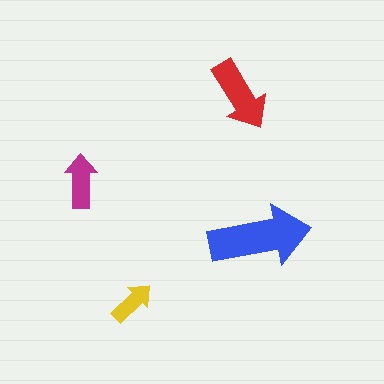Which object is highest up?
The red arrow is topmost.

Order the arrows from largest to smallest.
the blue one, the red one, the magenta one, the yellow one.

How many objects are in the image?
There are 4 objects in the image.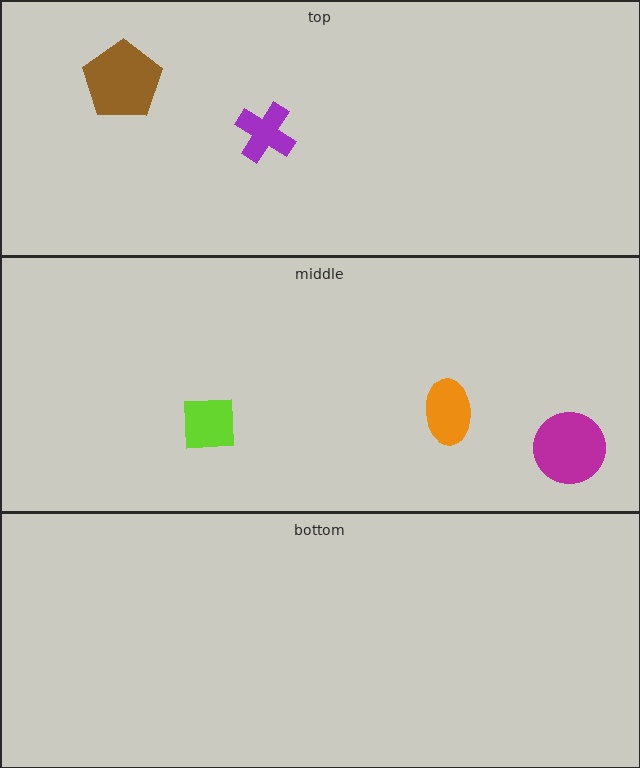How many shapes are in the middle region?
3.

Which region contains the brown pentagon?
The top region.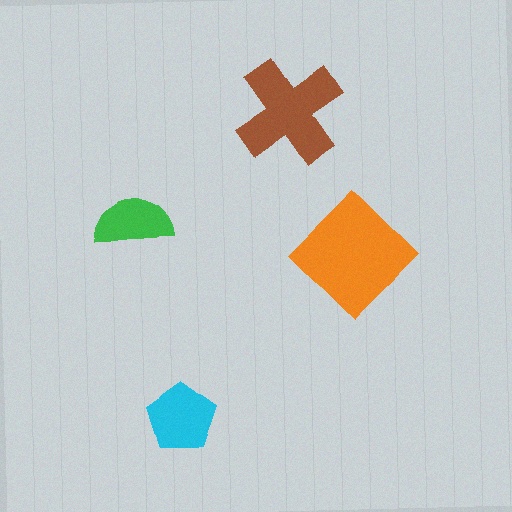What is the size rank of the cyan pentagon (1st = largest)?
3rd.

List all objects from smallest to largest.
The green semicircle, the cyan pentagon, the brown cross, the orange diamond.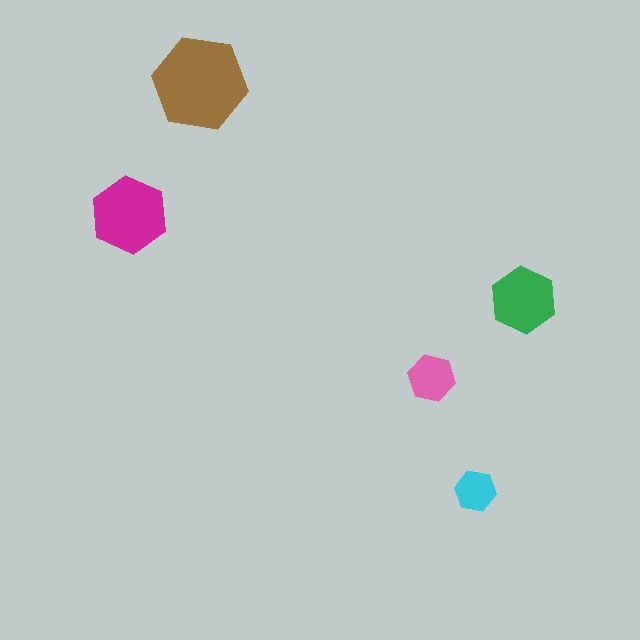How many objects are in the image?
There are 5 objects in the image.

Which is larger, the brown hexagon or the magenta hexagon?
The brown one.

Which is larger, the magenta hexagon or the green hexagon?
The magenta one.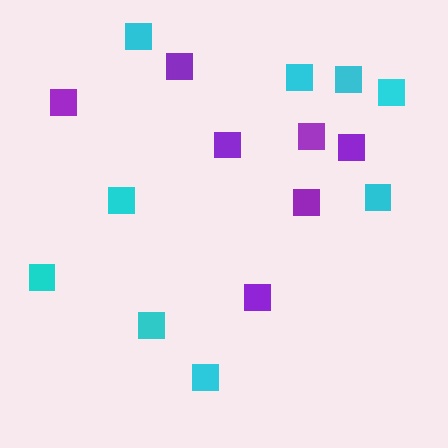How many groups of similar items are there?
There are 2 groups: one group of cyan squares (9) and one group of purple squares (7).